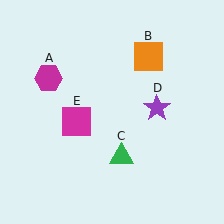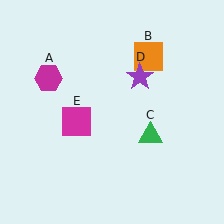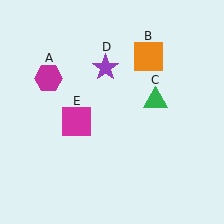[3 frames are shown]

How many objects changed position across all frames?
2 objects changed position: green triangle (object C), purple star (object D).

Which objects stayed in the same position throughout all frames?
Magenta hexagon (object A) and orange square (object B) and magenta square (object E) remained stationary.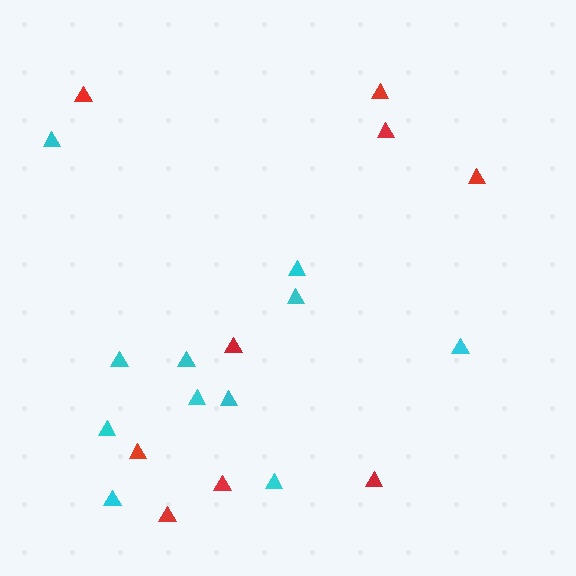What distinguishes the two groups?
There are 2 groups: one group of red triangles (9) and one group of cyan triangles (11).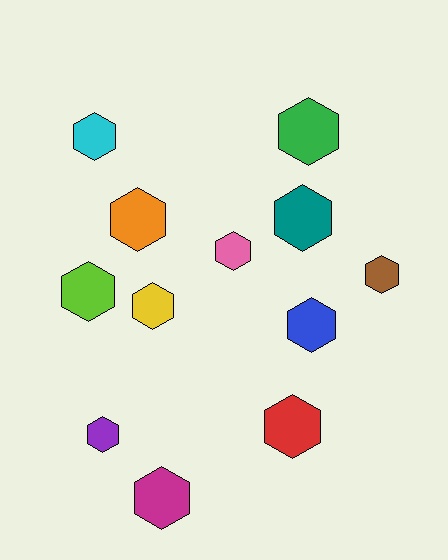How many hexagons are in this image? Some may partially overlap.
There are 12 hexagons.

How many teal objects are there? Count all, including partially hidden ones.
There is 1 teal object.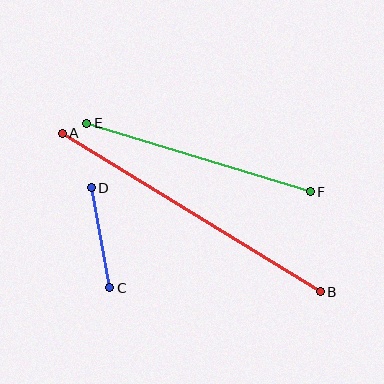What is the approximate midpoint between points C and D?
The midpoint is at approximately (101, 238) pixels.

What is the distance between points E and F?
The distance is approximately 234 pixels.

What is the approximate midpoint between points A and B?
The midpoint is at approximately (191, 213) pixels.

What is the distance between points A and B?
The distance is approximately 302 pixels.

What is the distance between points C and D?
The distance is approximately 101 pixels.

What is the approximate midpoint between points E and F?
The midpoint is at approximately (198, 157) pixels.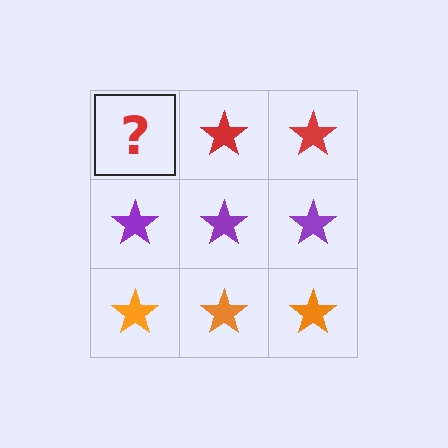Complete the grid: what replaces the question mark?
The question mark should be replaced with a red star.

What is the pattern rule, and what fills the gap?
The rule is that each row has a consistent color. The gap should be filled with a red star.